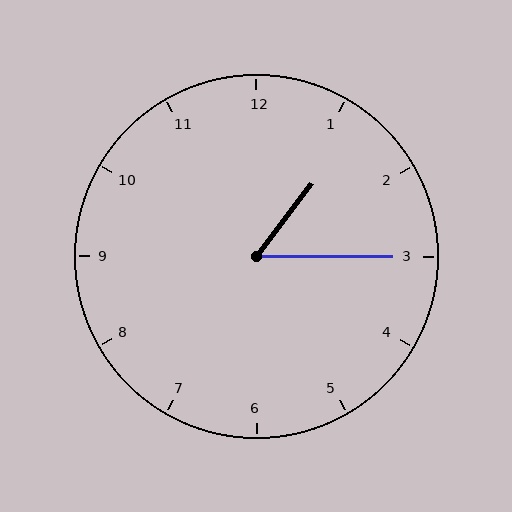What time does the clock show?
1:15.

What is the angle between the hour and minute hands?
Approximately 52 degrees.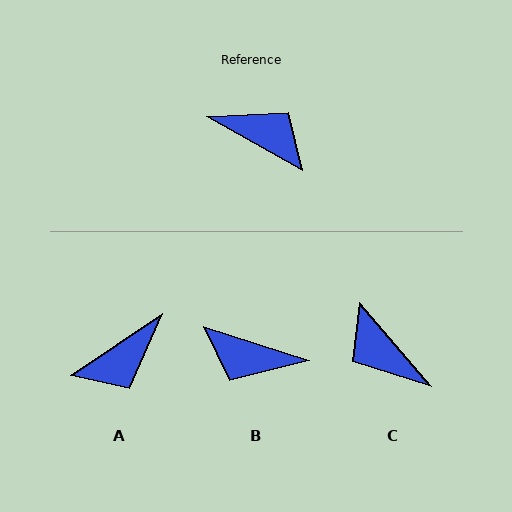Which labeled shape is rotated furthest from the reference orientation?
B, about 168 degrees away.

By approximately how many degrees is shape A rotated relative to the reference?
Approximately 116 degrees clockwise.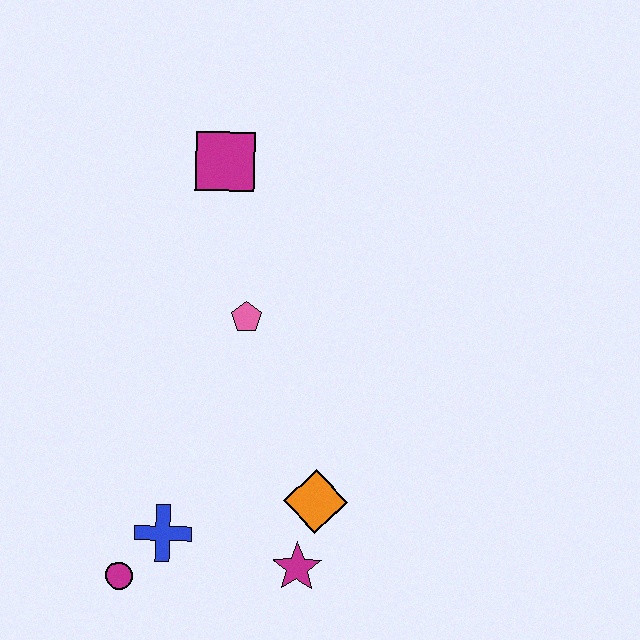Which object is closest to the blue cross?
The magenta circle is closest to the blue cross.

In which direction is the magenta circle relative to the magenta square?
The magenta circle is below the magenta square.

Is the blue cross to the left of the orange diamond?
Yes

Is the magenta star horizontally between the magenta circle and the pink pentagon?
No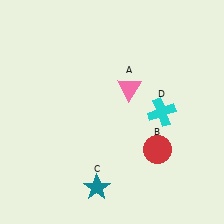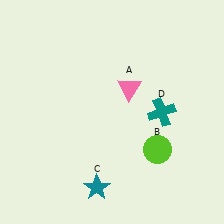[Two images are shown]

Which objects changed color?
B changed from red to lime. D changed from cyan to teal.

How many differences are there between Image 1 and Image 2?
There are 2 differences between the two images.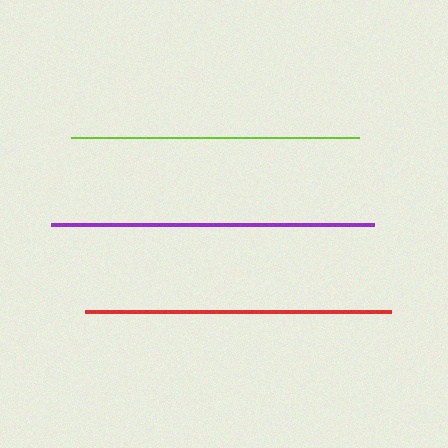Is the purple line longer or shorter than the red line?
The purple line is longer than the red line.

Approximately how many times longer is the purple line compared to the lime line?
The purple line is approximately 1.1 times the length of the lime line.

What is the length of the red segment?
The red segment is approximately 306 pixels long.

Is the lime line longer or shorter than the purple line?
The purple line is longer than the lime line.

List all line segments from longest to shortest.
From longest to shortest: purple, red, lime.